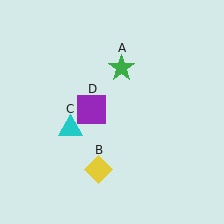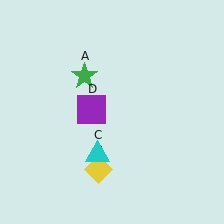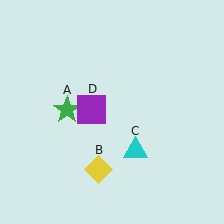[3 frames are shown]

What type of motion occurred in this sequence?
The green star (object A), cyan triangle (object C) rotated counterclockwise around the center of the scene.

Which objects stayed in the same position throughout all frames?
Yellow diamond (object B) and purple square (object D) remained stationary.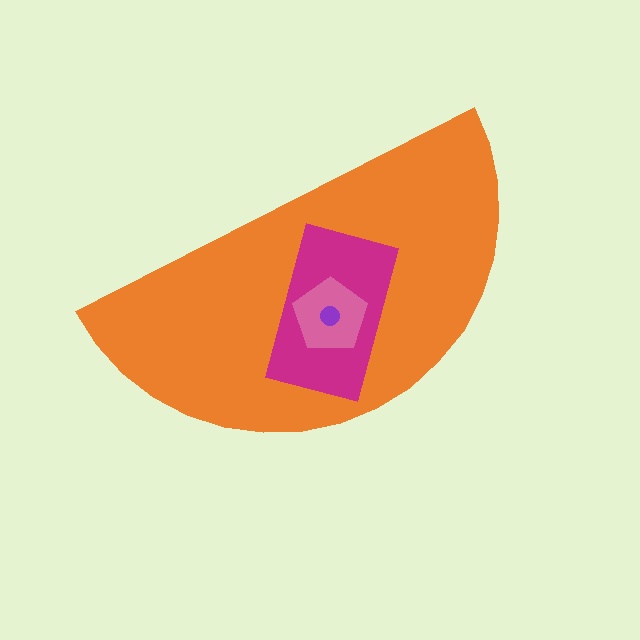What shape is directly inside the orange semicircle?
The magenta rectangle.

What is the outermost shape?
The orange semicircle.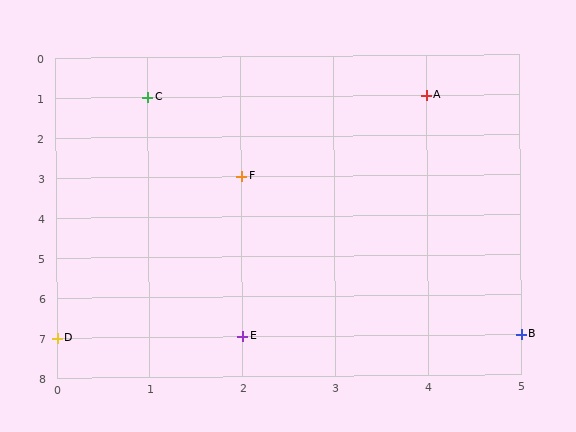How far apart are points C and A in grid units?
Points C and A are 3 columns apart.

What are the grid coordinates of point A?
Point A is at grid coordinates (4, 1).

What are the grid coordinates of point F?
Point F is at grid coordinates (2, 3).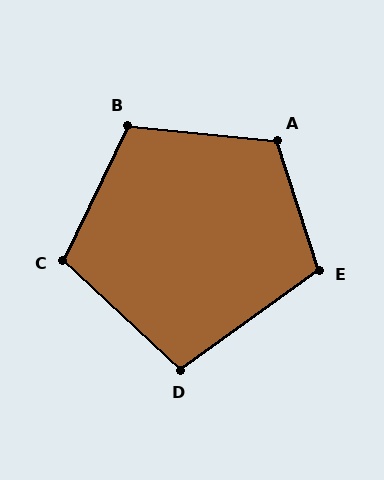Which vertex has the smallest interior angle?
D, at approximately 101 degrees.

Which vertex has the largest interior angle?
A, at approximately 114 degrees.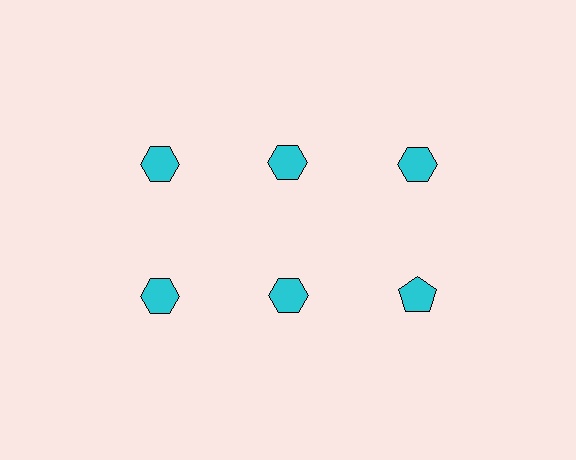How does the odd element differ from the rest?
It has a different shape: pentagon instead of hexagon.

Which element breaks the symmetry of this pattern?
The cyan pentagon in the second row, center column breaks the symmetry. All other shapes are cyan hexagons.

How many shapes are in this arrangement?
There are 6 shapes arranged in a grid pattern.